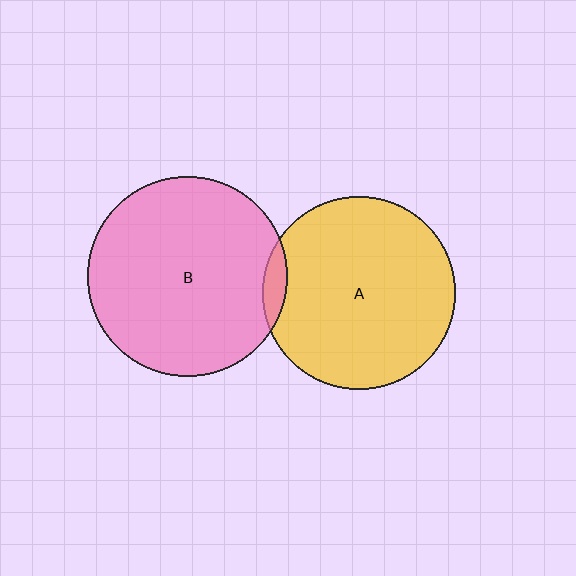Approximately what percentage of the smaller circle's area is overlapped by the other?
Approximately 5%.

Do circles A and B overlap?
Yes.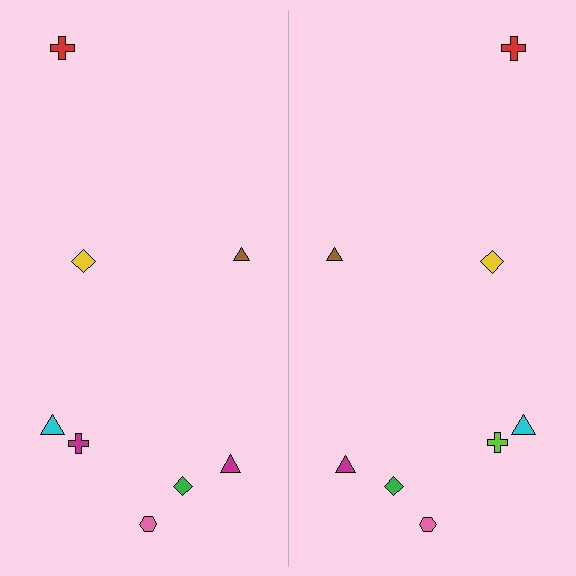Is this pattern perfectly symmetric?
No, the pattern is not perfectly symmetric. The lime cross on the right side breaks the symmetry — its mirror counterpart is magenta.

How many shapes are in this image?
There are 16 shapes in this image.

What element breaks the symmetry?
The lime cross on the right side breaks the symmetry — its mirror counterpart is magenta.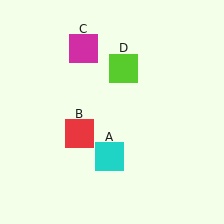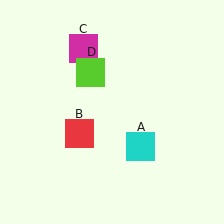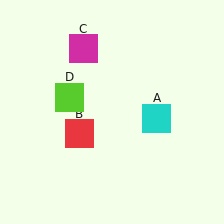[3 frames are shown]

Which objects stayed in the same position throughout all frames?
Red square (object B) and magenta square (object C) remained stationary.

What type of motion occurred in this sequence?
The cyan square (object A), lime square (object D) rotated counterclockwise around the center of the scene.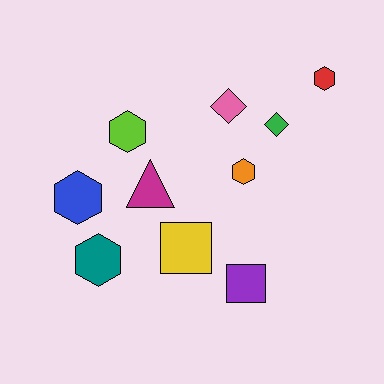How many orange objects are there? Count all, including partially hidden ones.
There is 1 orange object.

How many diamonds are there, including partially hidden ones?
There are 2 diamonds.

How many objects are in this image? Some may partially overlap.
There are 10 objects.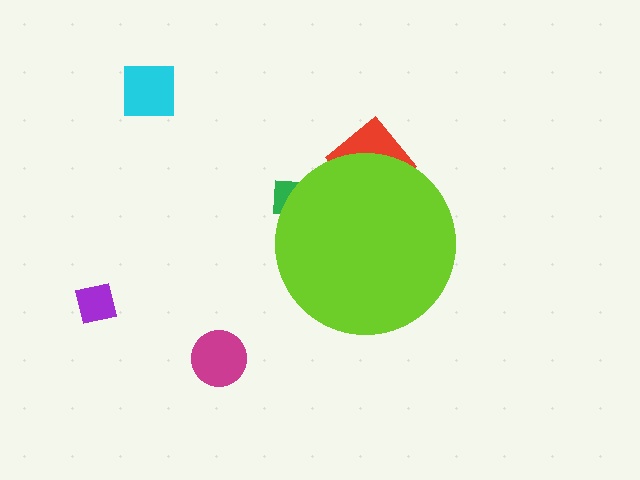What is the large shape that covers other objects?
A lime circle.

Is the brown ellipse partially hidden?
Yes, the brown ellipse is partially hidden behind the lime circle.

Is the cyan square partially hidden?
No, the cyan square is fully visible.